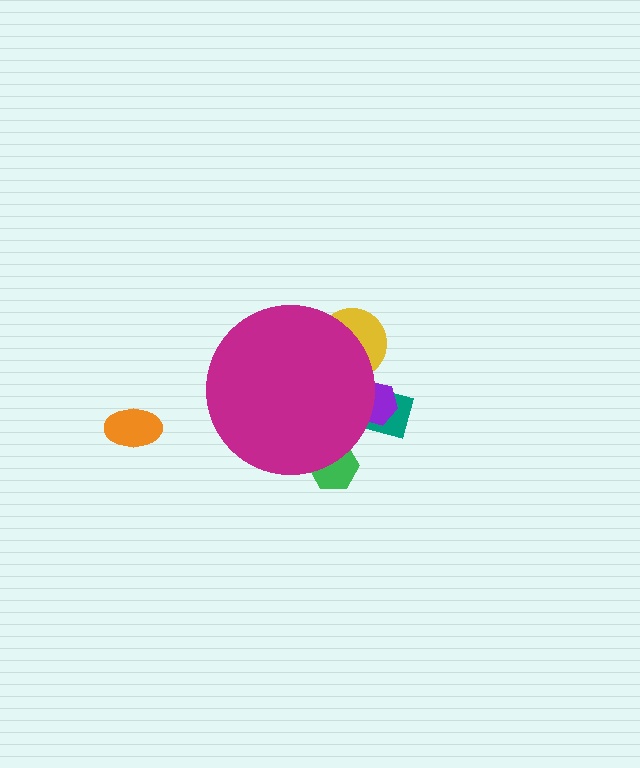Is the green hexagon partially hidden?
Yes, the green hexagon is partially hidden behind the magenta circle.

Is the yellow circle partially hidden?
Yes, the yellow circle is partially hidden behind the magenta circle.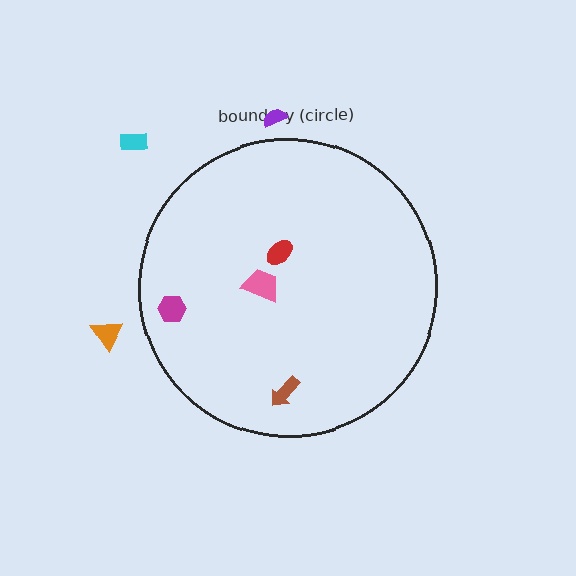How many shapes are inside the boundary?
4 inside, 3 outside.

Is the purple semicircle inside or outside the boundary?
Outside.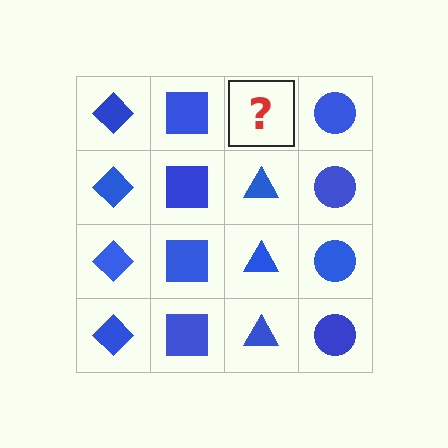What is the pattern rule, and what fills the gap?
The rule is that each column has a consistent shape. The gap should be filled with a blue triangle.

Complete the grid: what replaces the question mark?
The question mark should be replaced with a blue triangle.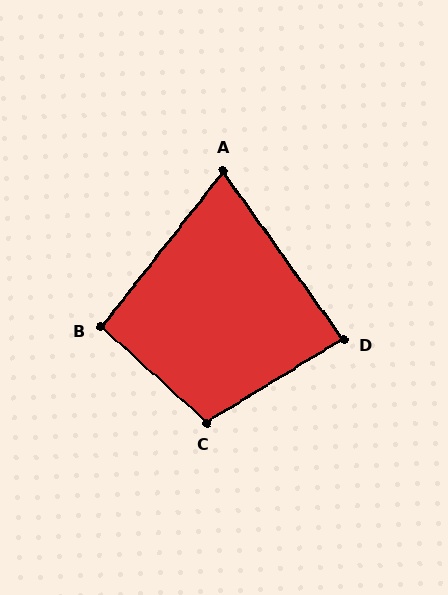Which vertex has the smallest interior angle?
A, at approximately 74 degrees.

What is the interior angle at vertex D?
Approximately 86 degrees (approximately right).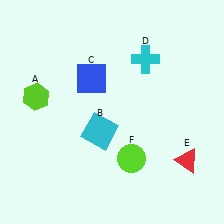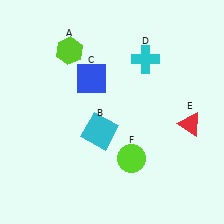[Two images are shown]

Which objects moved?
The objects that moved are: the lime hexagon (A), the red triangle (E).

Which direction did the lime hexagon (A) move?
The lime hexagon (A) moved up.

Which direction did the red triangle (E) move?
The red triangle (E) moved up.